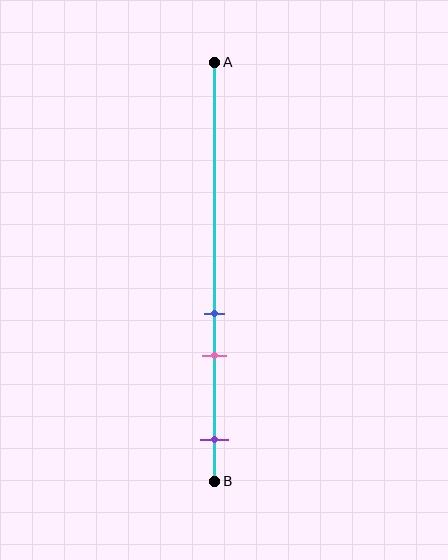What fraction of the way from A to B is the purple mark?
The purple mark is approximately 90% (0.9) of the way from A to B.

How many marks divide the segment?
There are 3 marks dividing the segment.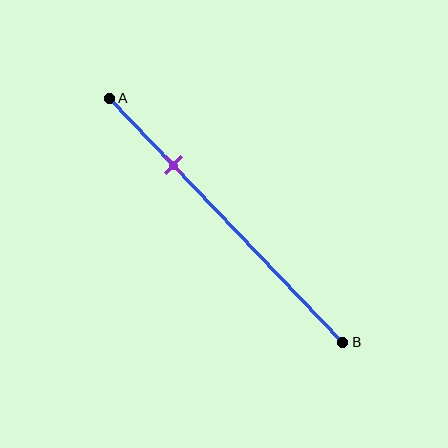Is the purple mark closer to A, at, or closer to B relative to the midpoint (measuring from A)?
The purple mark is closer to point A than the midpoint of segment AB.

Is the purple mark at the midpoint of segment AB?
No, the mark is at about 30% from A, not at the 50% midpoint.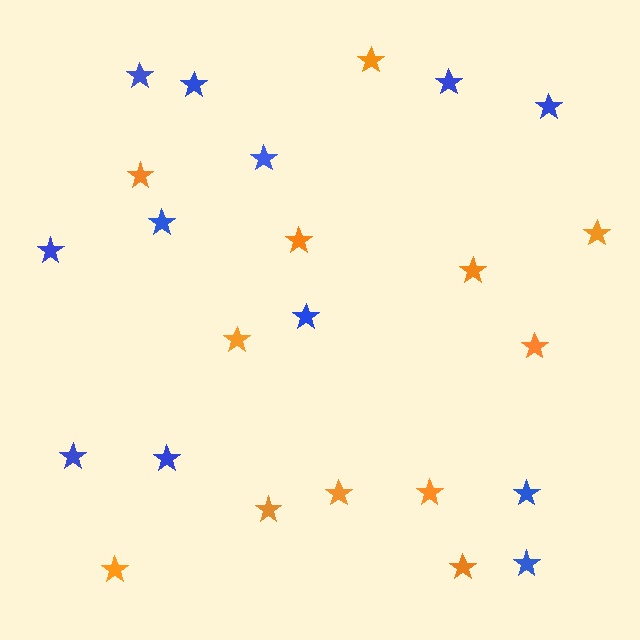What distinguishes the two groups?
There are 2 groups: one group of orange stars (12) and one group of blue stars (12).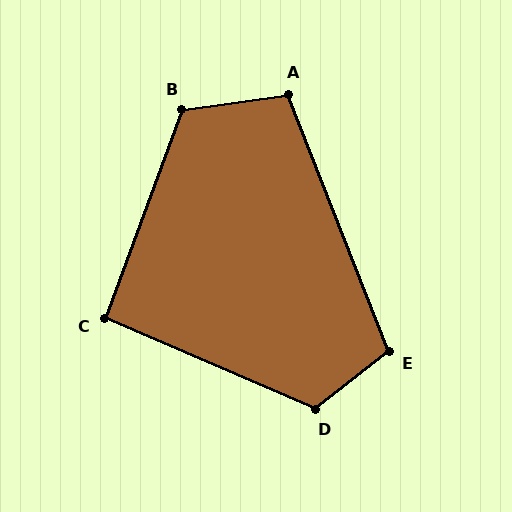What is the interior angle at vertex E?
Approximately 106 degrees (obtuse).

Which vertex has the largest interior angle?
D, at approximately 119 degrees.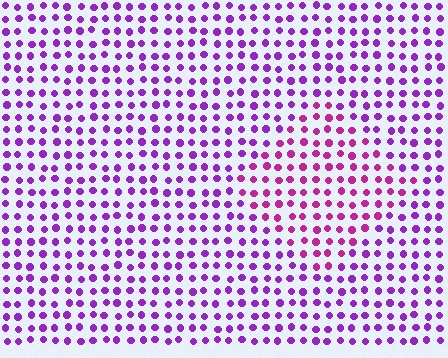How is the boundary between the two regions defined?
The boundary is defined purely by a slight shift in hue (about 33 degrees). Spacing, size, and orientation are identical on both sides.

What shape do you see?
I see a diamond.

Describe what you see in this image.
The image is filled with small purple elements in a uniform arrangement. A diamond-shaped region is visible where the elements are tinted to a slightly different hue, forming a subtle color boundary.